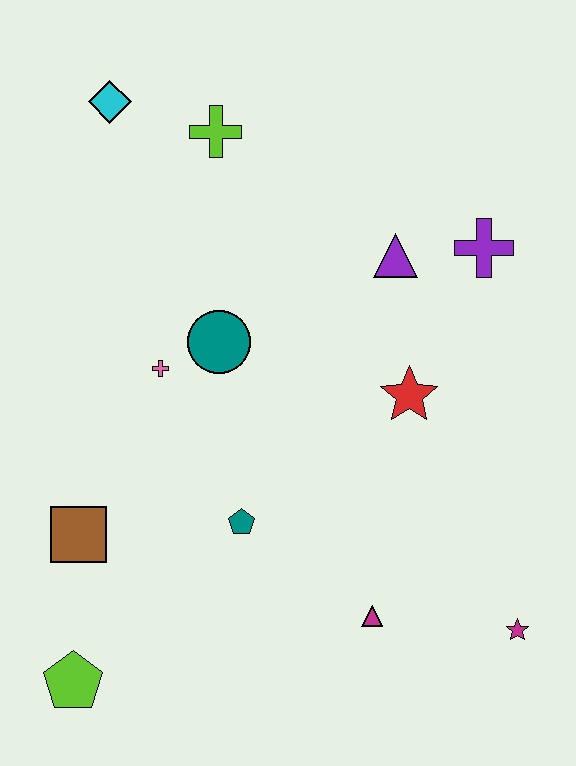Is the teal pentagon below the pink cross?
Yes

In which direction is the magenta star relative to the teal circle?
The magenta star is to the right of the teal circle.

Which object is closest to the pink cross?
The teal circle is closest to the pink cross.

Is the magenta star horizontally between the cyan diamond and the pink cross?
No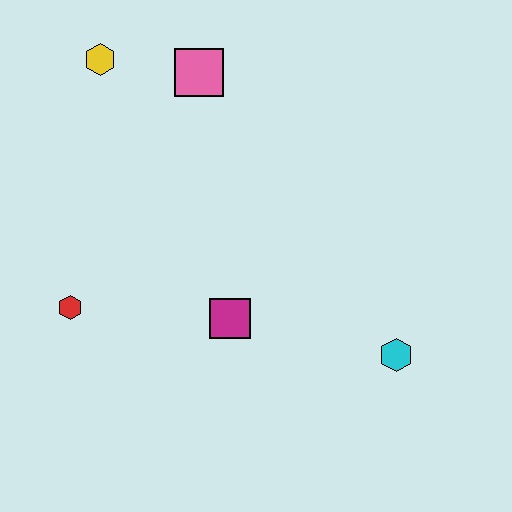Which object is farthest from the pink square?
The cyan hexagon is farthest from the pink square.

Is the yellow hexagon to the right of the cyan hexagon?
No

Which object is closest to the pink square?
The yellow hexagon is closest to the pink square.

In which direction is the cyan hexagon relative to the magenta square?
The cyan hexagon is to the right of the magenta square.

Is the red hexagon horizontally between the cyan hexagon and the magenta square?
No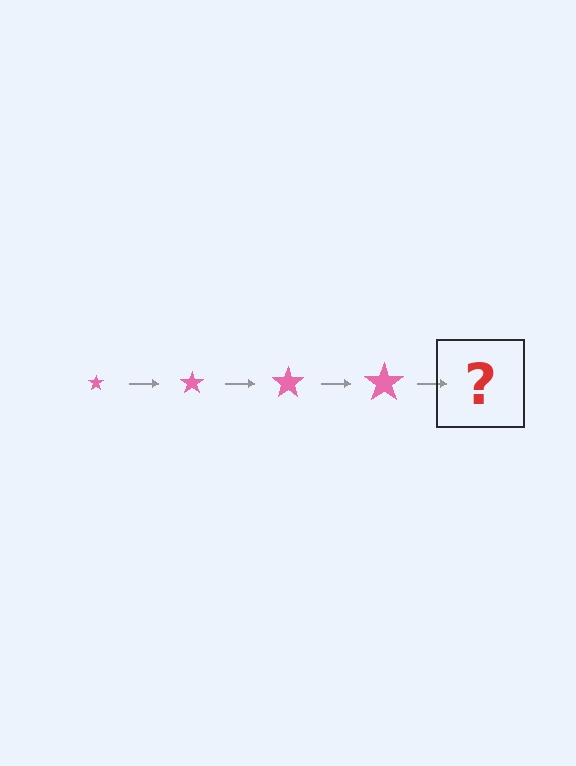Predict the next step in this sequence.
The next step is a pink star, larger than the previous one.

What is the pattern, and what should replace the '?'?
The pattern is that the star gets progressively larger each step. The '?' should be a pink star, larger than the previous one.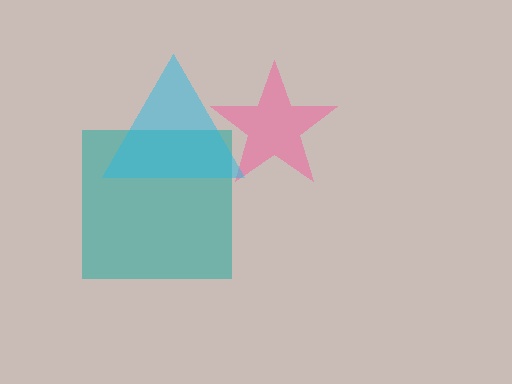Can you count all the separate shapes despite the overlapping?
Yes, there are 3 separate shapes.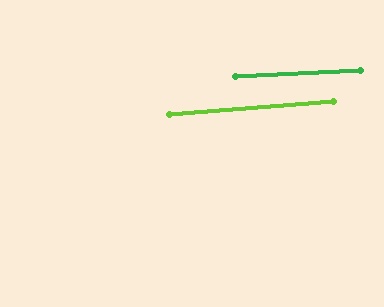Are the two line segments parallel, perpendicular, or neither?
Parallel — their directions differ by only 1.9°.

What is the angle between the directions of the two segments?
Approximately 2 degrees.